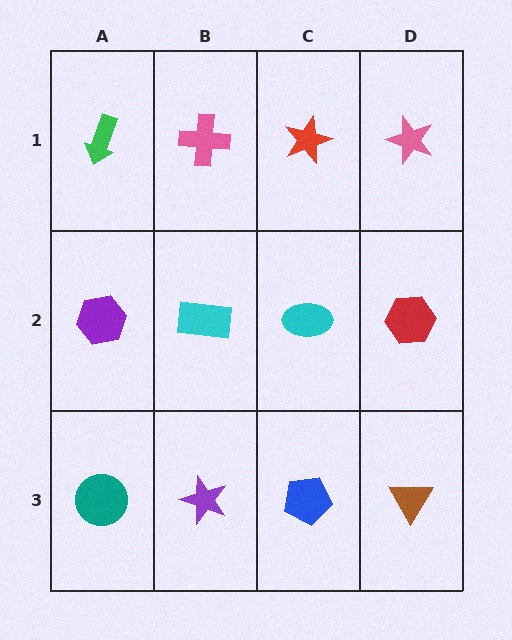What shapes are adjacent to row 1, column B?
A cyan rectangle (row 2, column B), a green arrow (row 1, column A), a red star (row 1, column C).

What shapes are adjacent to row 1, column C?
A cyan ellipse (row 2, column C), a pink cross (row 1, column B), a pink star (row 1, column D).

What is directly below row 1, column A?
A purple hexagon.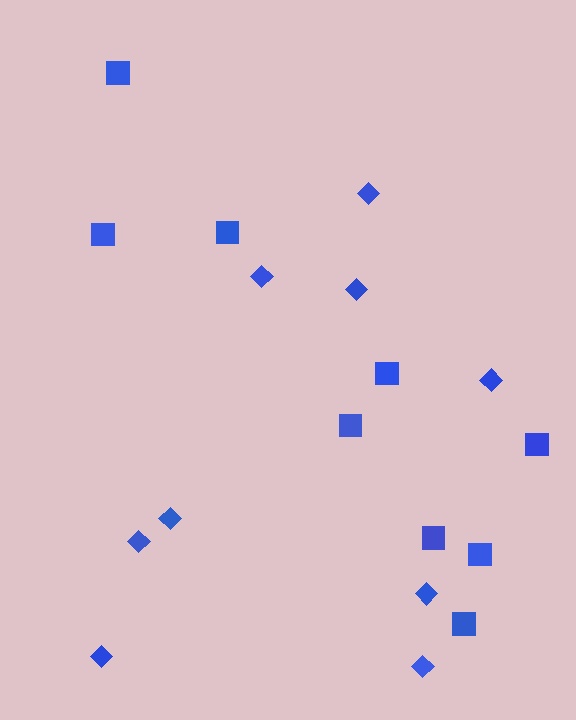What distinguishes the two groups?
There are 2 groups: one group of diamonds (9) and one group of squares (9).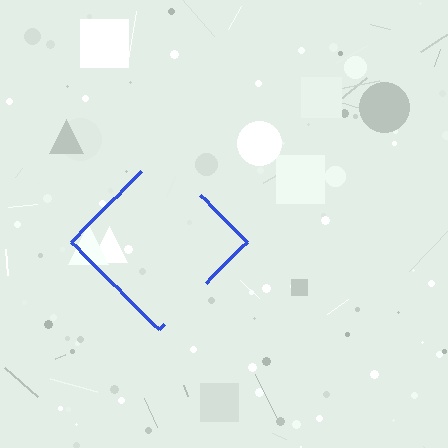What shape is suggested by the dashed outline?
The dashed outline suggests a diamond.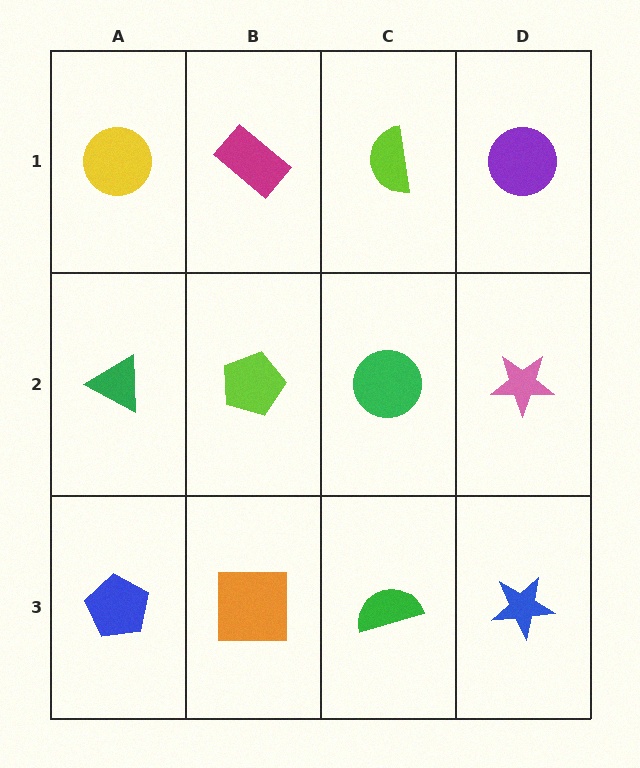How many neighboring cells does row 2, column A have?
3.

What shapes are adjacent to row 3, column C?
A green circle (row 2, column C), an orange square (row 3, column B), a blue star (row 3, column D).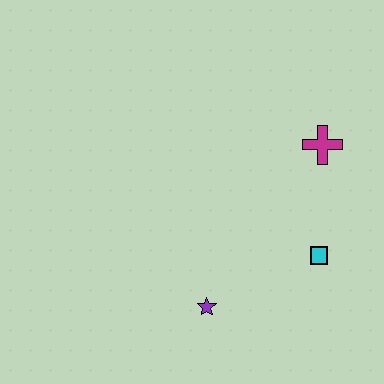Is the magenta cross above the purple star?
Yes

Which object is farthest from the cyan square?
The purple star is farthest from the cyan square.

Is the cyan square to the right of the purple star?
Yes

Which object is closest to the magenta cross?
The cyan square is closest to the magenta cross.